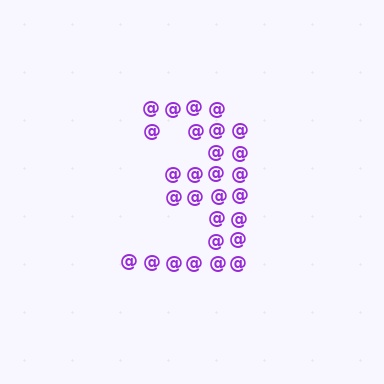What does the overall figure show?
The overall figure shows the digit 3.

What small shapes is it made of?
It is made of small at signs.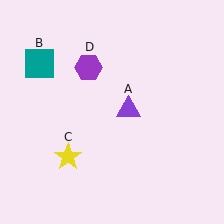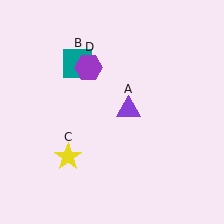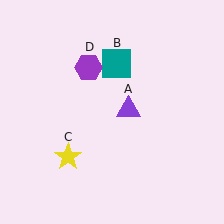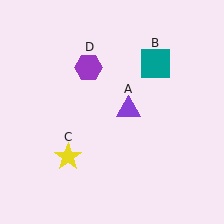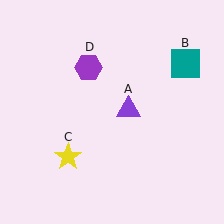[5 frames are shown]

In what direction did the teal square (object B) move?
The teal square (object B) moved right.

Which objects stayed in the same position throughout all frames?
Purple triangle (object A) and yellow star (object C) and purple hexagon (object D) remained stationary.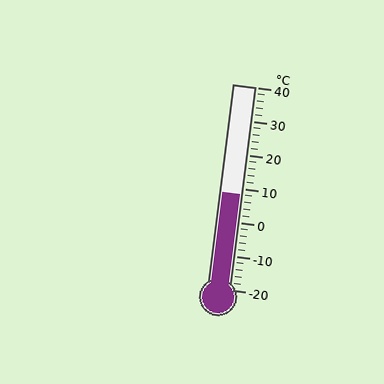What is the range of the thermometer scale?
The thermometer scale ranges from -20°C to 40°C.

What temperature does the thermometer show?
The thermometer shows approximately 8°C.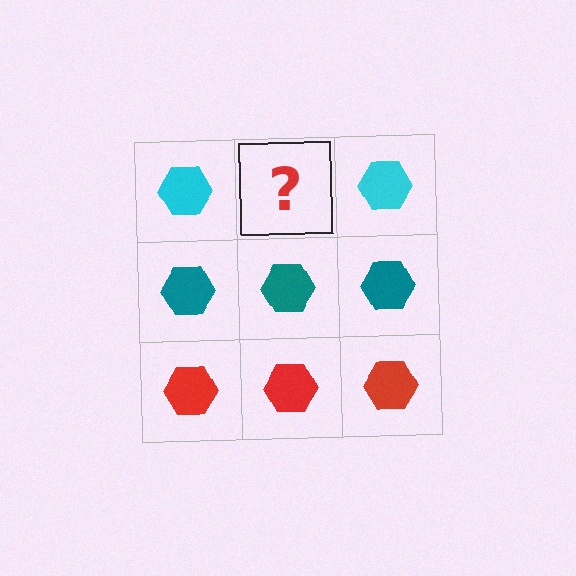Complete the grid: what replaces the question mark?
The question mark should be replaced with a cyan hexagon.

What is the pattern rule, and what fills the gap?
The rule is that each row has a consistent color. The gap should be filled with a cyan hexagon.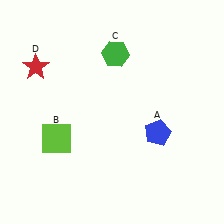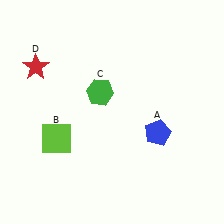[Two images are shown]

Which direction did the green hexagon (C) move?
The green hexagon (C) moved down.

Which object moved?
The green hexagon (C) moved down.